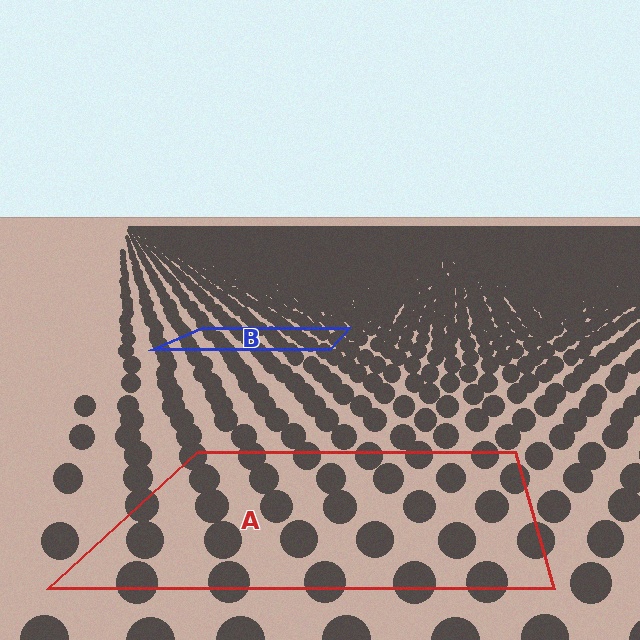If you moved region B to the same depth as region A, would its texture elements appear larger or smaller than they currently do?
They would appear larger. At a closer depth, the same texture elements are projected at a bigger on-screen size.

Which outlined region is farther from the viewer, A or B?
Region B is farther from the viewer — the texture elements inside it appear smaller and more densely packed.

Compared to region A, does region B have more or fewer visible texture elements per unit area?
Region B has more texture elements per unit area — they are packed more densely because it is farther away.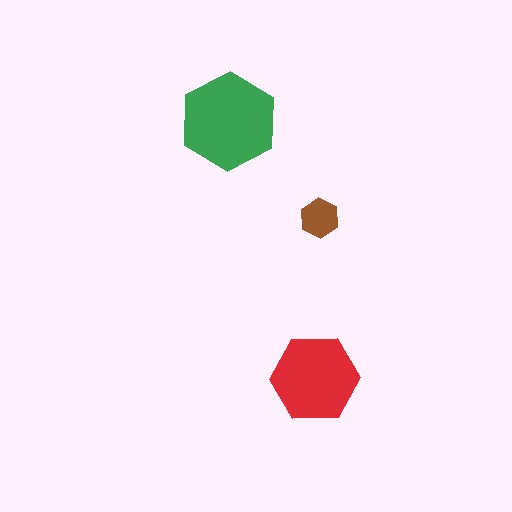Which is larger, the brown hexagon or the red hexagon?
The red one.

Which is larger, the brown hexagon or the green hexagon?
The green one.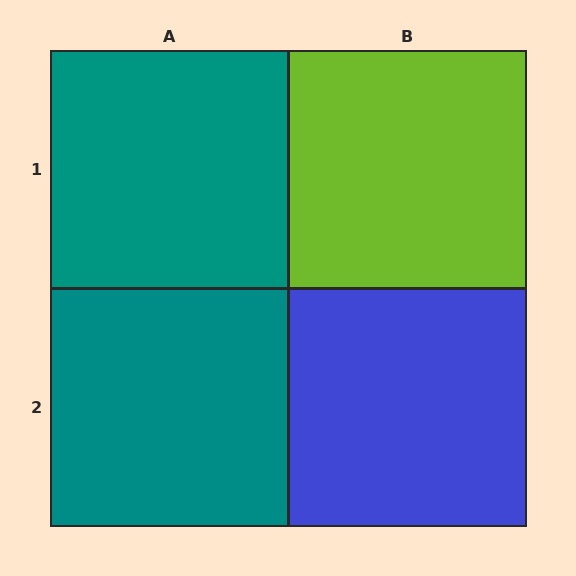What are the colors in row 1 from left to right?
Teal, lime.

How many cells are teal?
2 cells are teal.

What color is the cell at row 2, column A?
Teal.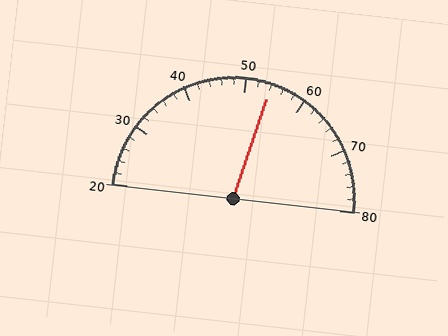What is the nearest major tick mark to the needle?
The nearest major tick mark is 50.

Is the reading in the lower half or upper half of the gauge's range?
The reading is in the upper half of the range (20 to 80).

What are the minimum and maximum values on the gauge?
The gauge ranges from 20 to 80.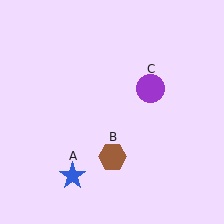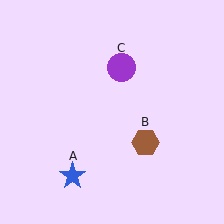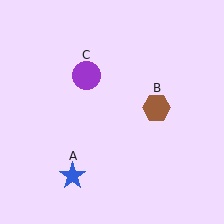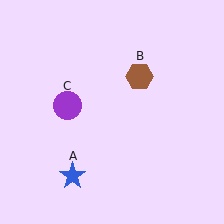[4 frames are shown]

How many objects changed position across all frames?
2 objects changed position: brown hexagon (object B), purple circle (object C).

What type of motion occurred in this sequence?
The brown hexagon (object B), purple circle (object C) rotated counterclockwise around the center of the scene.